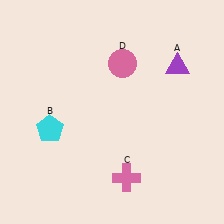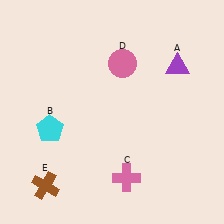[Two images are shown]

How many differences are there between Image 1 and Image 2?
There is 1 difference between the two images.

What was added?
A brown cross (E) was added in Image 2.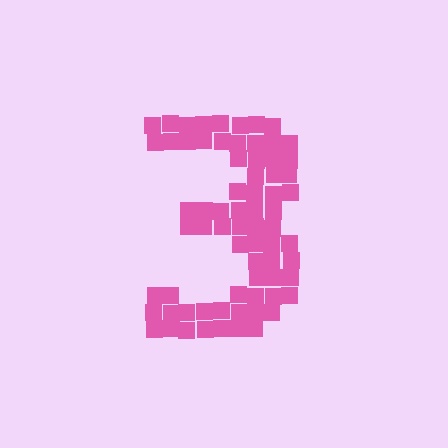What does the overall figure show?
The overall figure shows the digit 3.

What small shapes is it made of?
It is made of small squares.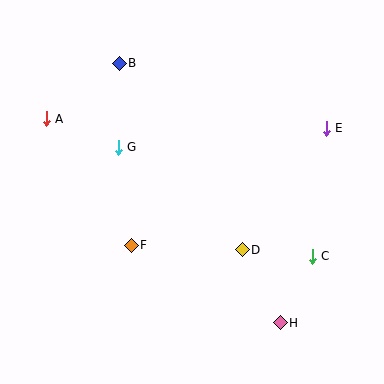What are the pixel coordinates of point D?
Point D is at (242, 250).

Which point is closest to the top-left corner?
Point A is closest to the top-left corner.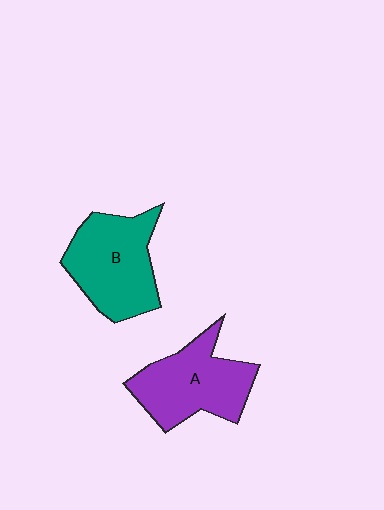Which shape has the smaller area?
Shape A (purple).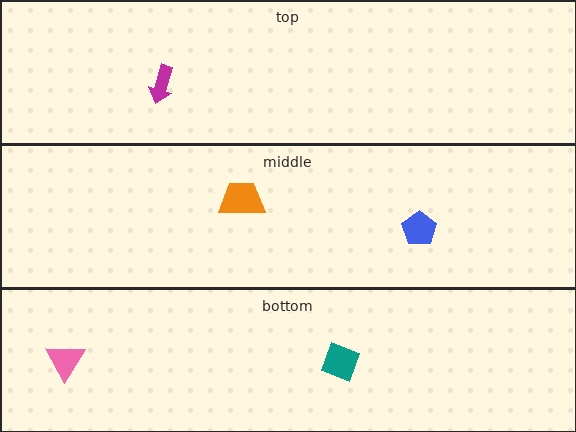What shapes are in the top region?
The magenta arrow.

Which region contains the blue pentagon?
The middle region.